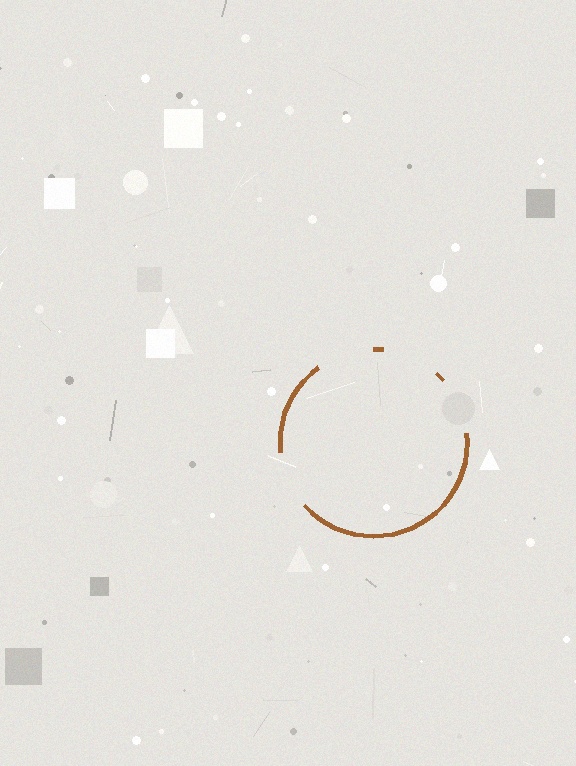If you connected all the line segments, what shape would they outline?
They would outline a circle.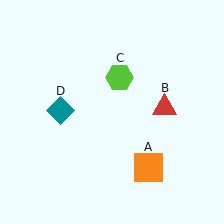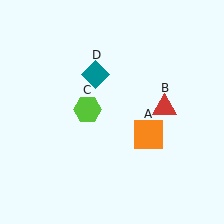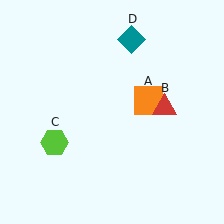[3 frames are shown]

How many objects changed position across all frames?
3 objects changed position: orange square (object A), lime hexagon (object C), teal diamond (object D).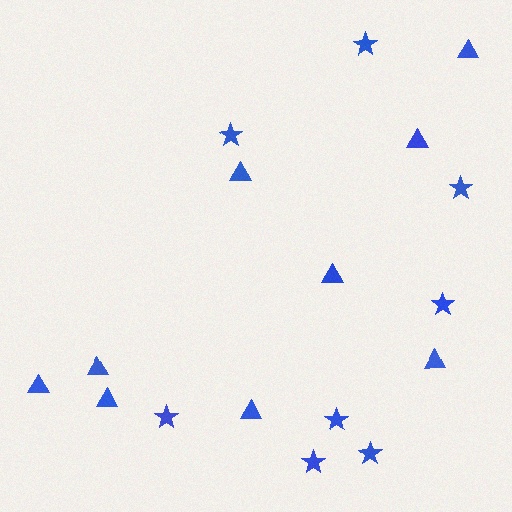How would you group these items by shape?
There are 2 groups: one group of triangles (9) and one group of stars (8).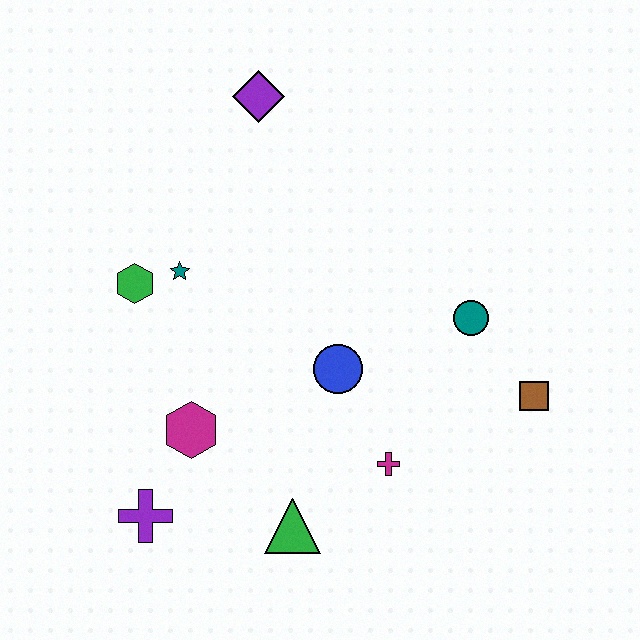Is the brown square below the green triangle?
No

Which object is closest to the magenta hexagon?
The purple cross is closest to the magenta hexagon.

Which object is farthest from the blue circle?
The purple diamond is farthest from the blue circle.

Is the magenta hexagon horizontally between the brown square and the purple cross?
Yes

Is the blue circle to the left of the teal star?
No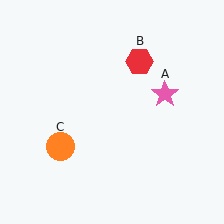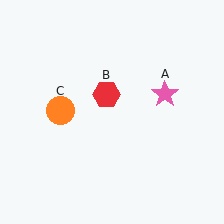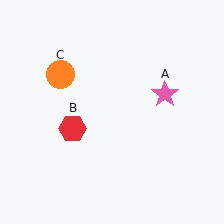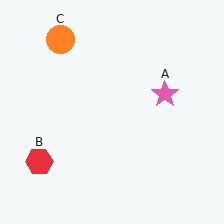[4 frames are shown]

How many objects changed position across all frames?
2 objects changed position: red hexagon (object B), orange circle (object C).